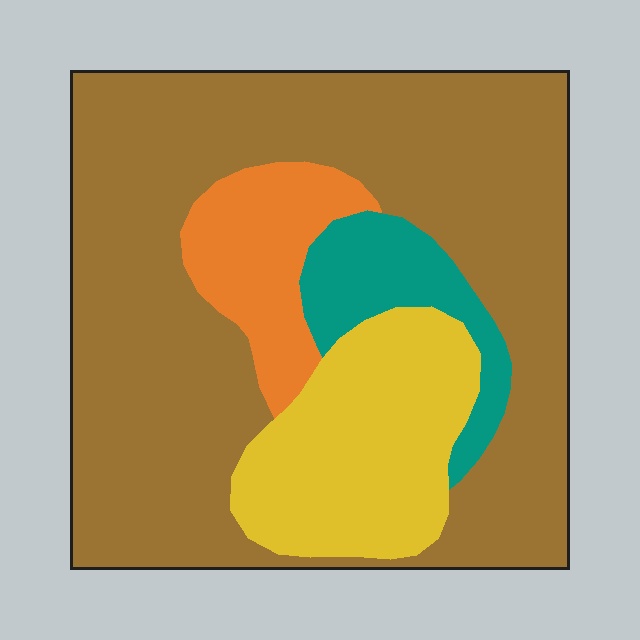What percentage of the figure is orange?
Orange takes up less than a quarter of the figure.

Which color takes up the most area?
Brown, at roughly 65%.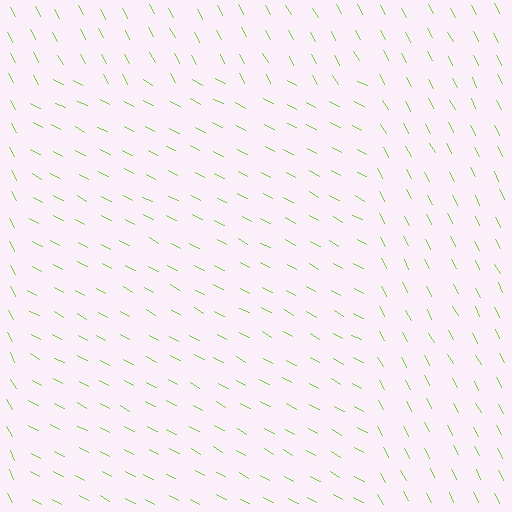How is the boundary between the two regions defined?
The boundary is defined purely by a change in line orientation (approximately 33 degrees difference). All lines are the same color and thickness.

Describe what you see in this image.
The image is filled with small lime line segments. A rectangle region in the image has lines oriented differently from the surrounding lines, creating a visible texture boundary.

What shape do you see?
I see a rectangle.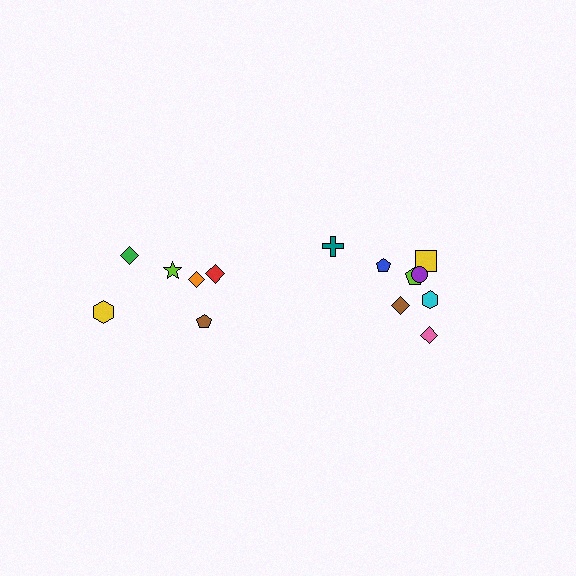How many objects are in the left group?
There are 6 objects.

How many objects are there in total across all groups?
There are 14 objects.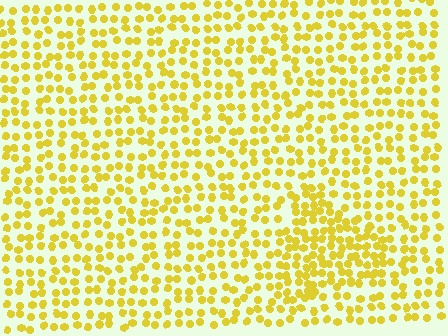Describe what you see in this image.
The image contains small yellow elements arranged at two different densities. A triangle-shaped region is visible where the elements are more densely packed than the surrounding area.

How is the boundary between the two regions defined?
The boundary is defined by a change in element density (approximately 1.7x ratio). All elements are the same color, size, and shape.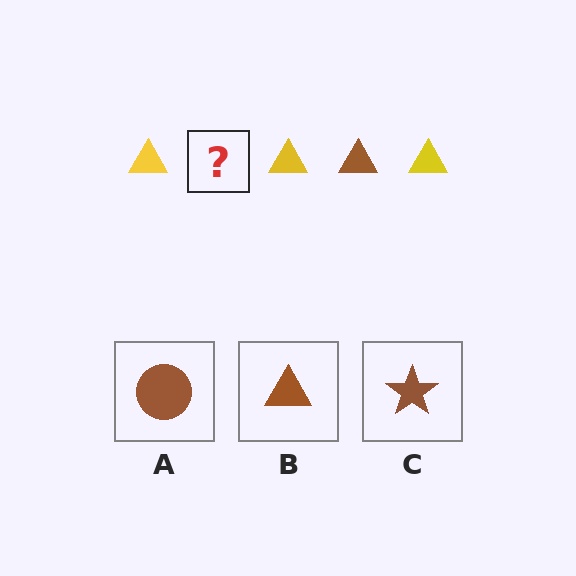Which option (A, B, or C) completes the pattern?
B.